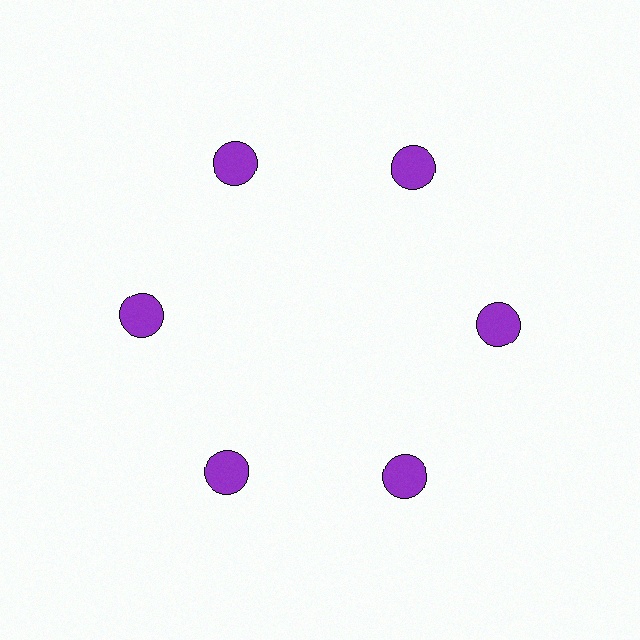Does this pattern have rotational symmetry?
Yes, this pattern has 6-fold rotational symmetry. It looks the same after rotating 60 degrees around the center.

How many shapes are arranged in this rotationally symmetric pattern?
There are 6 shapes, arranged in 6 groups of 1.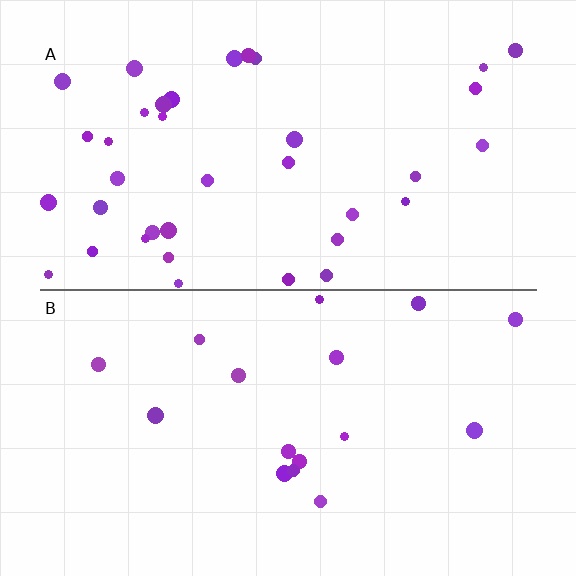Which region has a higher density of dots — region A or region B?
A (the top).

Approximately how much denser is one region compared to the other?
Approximately 2.2× — region A over region B.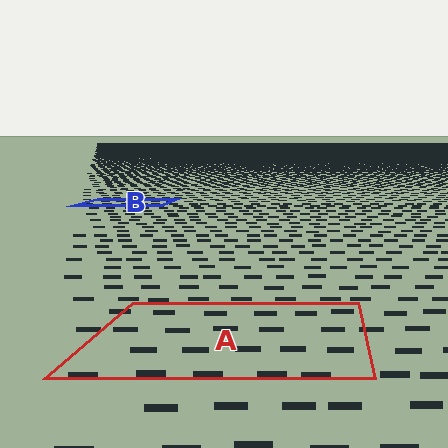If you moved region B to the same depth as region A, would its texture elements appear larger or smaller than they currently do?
They would appear larger. At a closer depth, the same texture elements are projected at a bigger on-screen size.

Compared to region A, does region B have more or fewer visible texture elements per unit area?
Region B has more texture elements per unit area — they are packed more densely because it is farther away.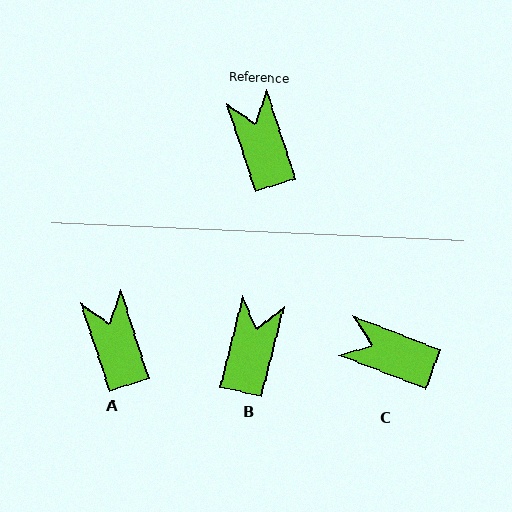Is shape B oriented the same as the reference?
No, it is off by about 32 degrees.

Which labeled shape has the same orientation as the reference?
A.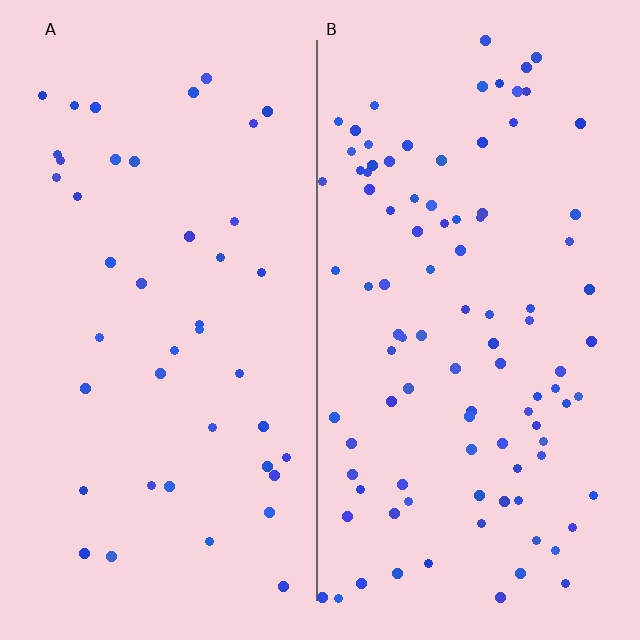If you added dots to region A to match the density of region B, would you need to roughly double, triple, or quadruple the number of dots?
Approximately double.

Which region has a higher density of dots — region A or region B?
B (the right).